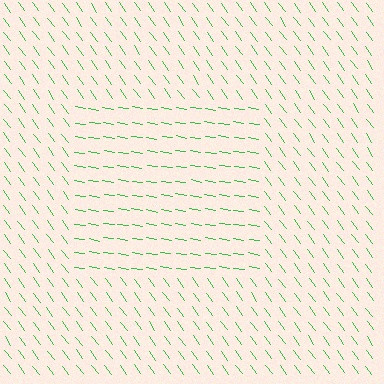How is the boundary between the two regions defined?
The boundary is defined purely by a change in line orientation (approximately 45 degrees difference). All lines are the same color and thickness.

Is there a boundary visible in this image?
Yes, there is a texture boundary formed by a change in line orientation.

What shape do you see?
I see a rectangle.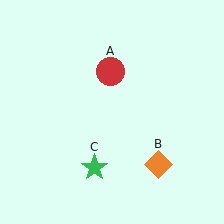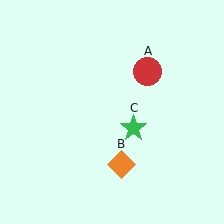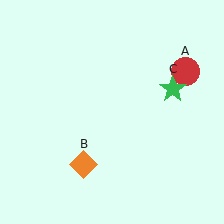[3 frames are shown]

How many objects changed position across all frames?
3 objects changed position: red circle (object A), orange diamond (object B), green star (object C).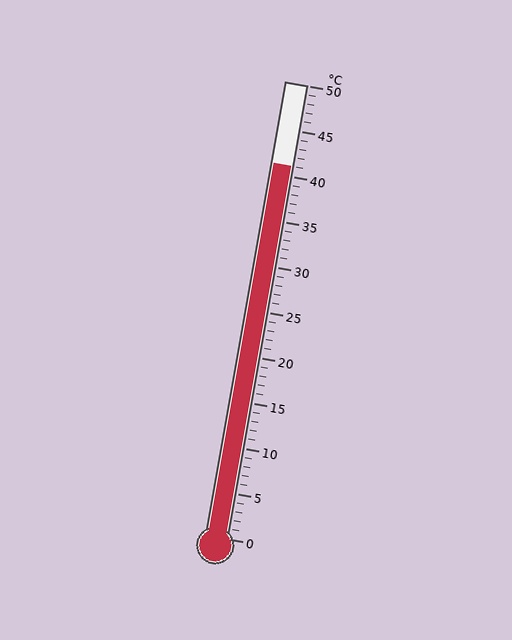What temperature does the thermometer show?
The thermometer shows approximately 41°C.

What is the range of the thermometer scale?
The thermometer scale ranges from 0°C to 50°C.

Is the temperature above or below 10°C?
The temperature is above 10°C.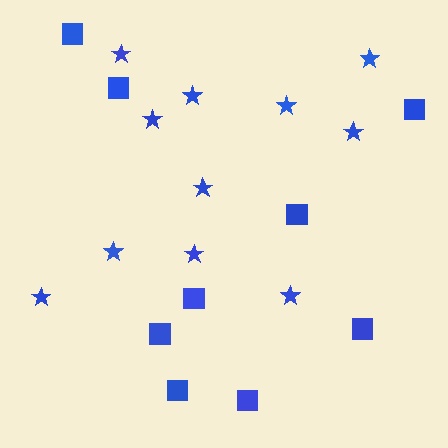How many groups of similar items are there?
There are 2 groups: one group of squares (9) and one group of stars (11).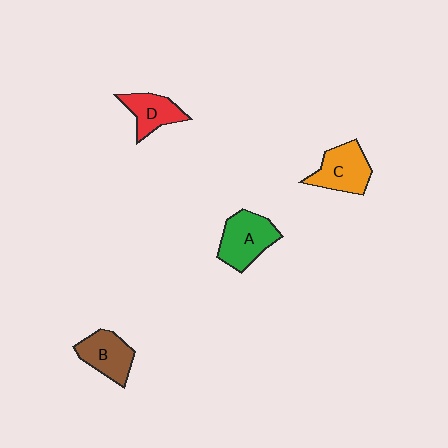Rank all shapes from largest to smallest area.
From largest to smallest: A (green), C (orange), B (brown), D (red).